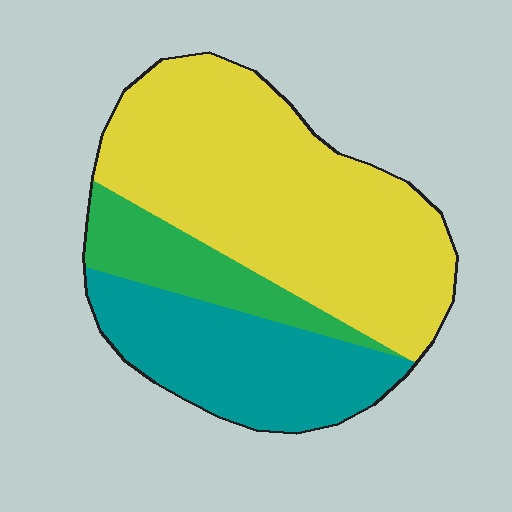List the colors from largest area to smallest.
From largest to smallest: yellow, teal, green.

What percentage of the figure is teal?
Teal takes up about one quarter (1/4) of the figure.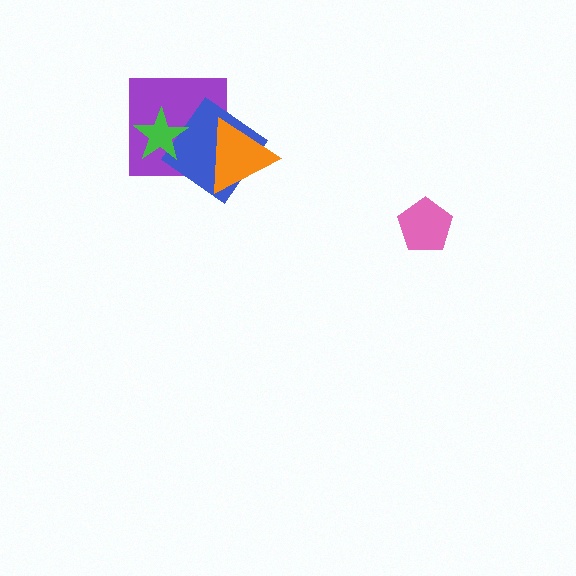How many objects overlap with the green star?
2 objects overlap with the green star.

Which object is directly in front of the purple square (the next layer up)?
The blue diamond is directly in front of the purple square.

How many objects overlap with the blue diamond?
3 objects overlap with the blue diamond.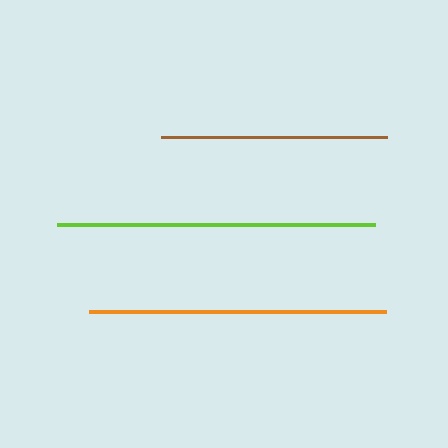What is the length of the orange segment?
The orange segment is approximately 297 pixels long.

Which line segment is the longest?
The lime line is the longest at approximately 318 pixels.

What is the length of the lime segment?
The lime segment is approximately 318 pixels long.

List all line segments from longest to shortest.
From longest to shortest: lime, orange, brown.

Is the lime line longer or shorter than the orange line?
The lime line is longer than the orange line.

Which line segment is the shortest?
The brown line is the shortest at approximately 226 pixels.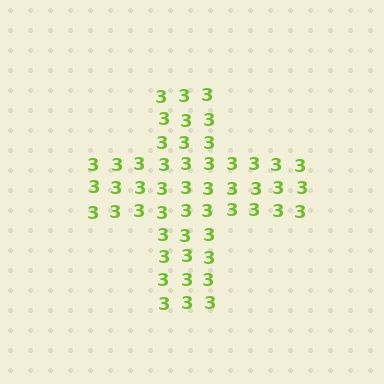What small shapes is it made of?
It is made of small digit 3's.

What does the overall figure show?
The overall figure shows a cross.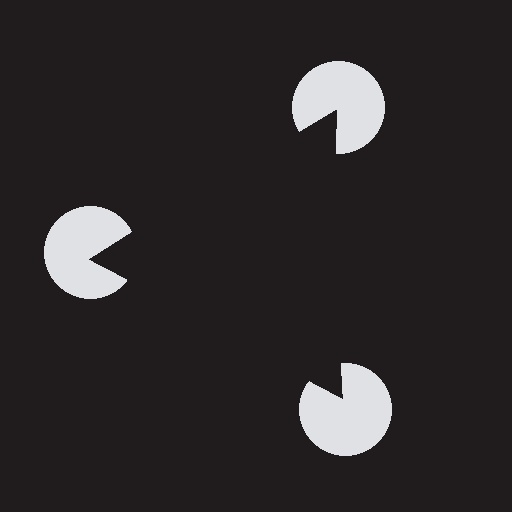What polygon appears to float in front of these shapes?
An illusory triangle — its edges are inferred from the aligned wedge cuts in the pac-man discs, not physically drawn.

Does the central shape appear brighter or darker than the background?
It typically appears slightly darker than the background, even though no actual brightness change is drawn.